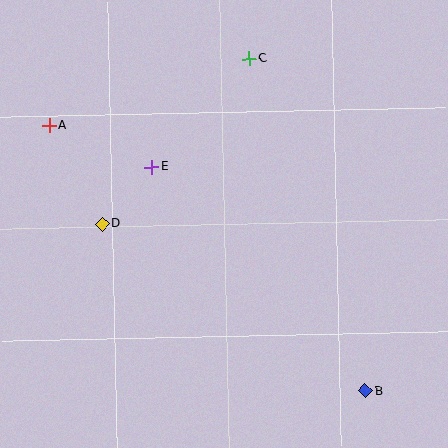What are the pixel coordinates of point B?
Point B is at (365, 391).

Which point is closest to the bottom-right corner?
Point B is closest to the bottom-right corner.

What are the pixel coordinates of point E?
Point E is at (152, 167).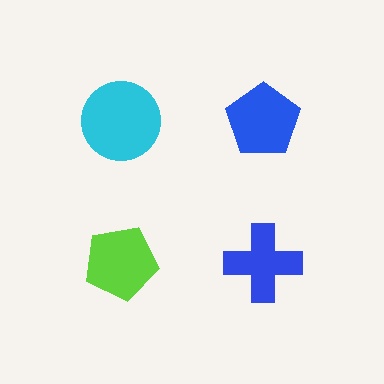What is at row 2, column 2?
A blue cross.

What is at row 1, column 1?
A cyan circle.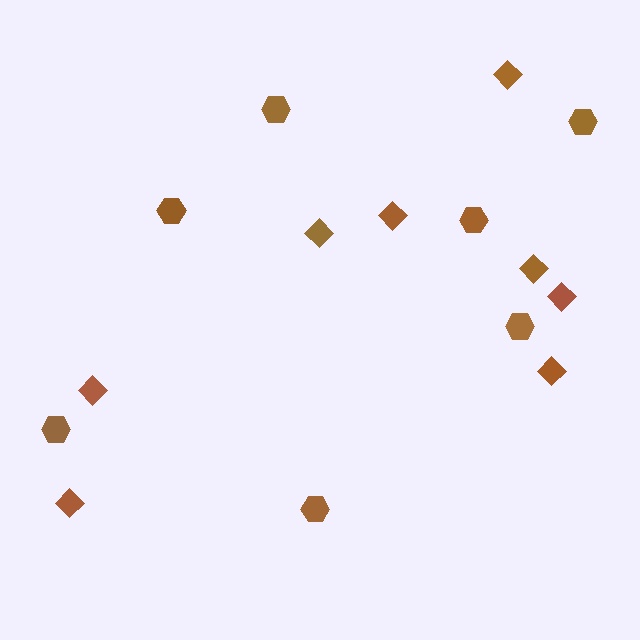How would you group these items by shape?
There are 2 groups: one group of diamonds (8) and one group of hexagons (7).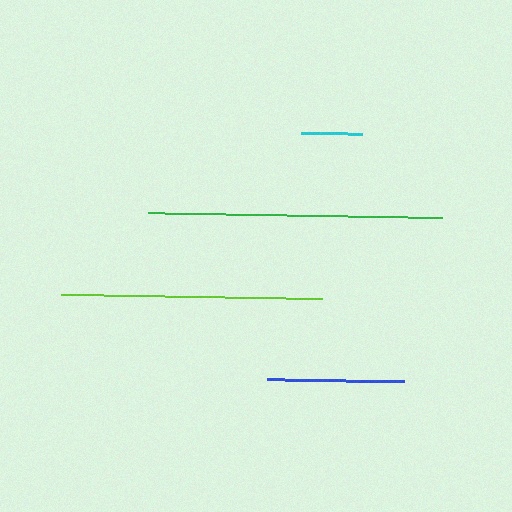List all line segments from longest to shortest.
From longest to shortest: green, lime, blue, cyan.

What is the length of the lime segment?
The lime segment is approximately 261 pixels long.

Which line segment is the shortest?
The cyan line is the shortest at approximately 61 pixels.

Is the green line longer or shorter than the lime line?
The green line is longer than the lime line.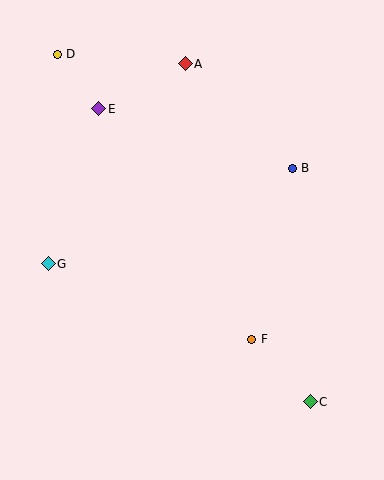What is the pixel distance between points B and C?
The distance between B and C is 234 pixels.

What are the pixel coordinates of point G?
Point G is at (48, 264).